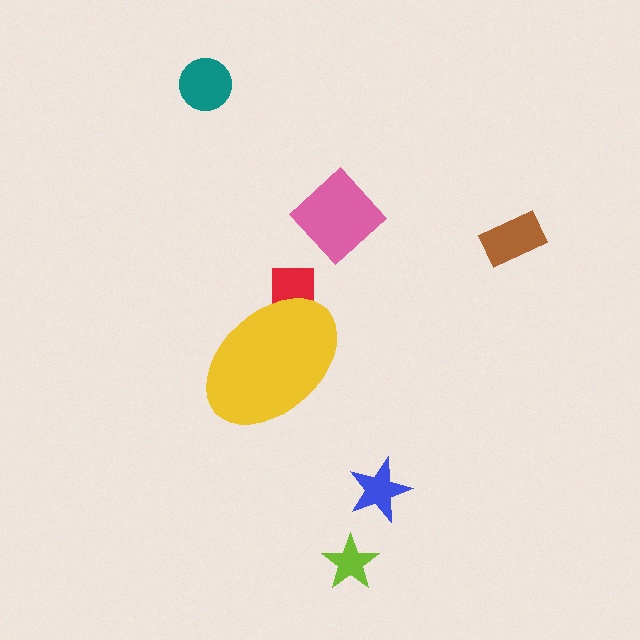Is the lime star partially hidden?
No, the lime star is fully visible.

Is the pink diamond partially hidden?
No, the pink diamond is fully visible.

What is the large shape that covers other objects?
A yellow ellipse.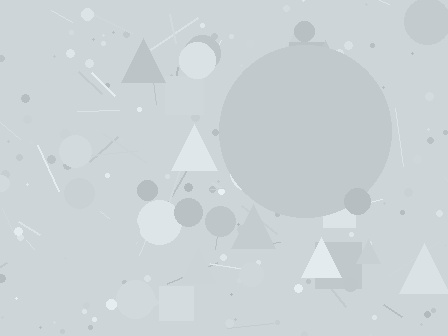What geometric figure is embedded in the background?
A circle is embedded in the background.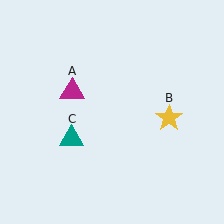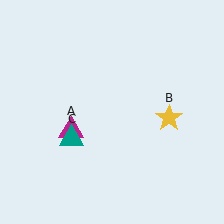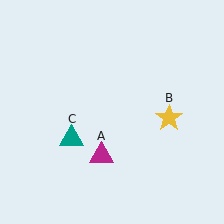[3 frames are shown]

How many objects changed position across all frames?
1 object changed position: magenta triangle (object A).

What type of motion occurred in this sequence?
The magenta triangle (object A) rotated counterclockwise around the center of the scene.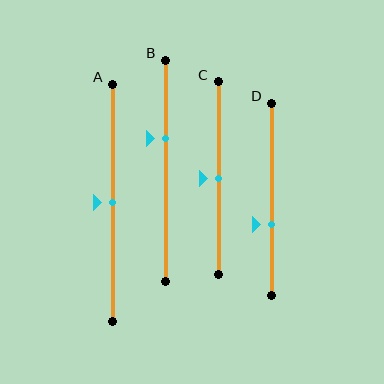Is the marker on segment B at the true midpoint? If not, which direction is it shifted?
No, the marker on segment B is shifted upward by about 15% of the segment length.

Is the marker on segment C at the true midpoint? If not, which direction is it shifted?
Yes, the marker on segment C is at the true midpoint.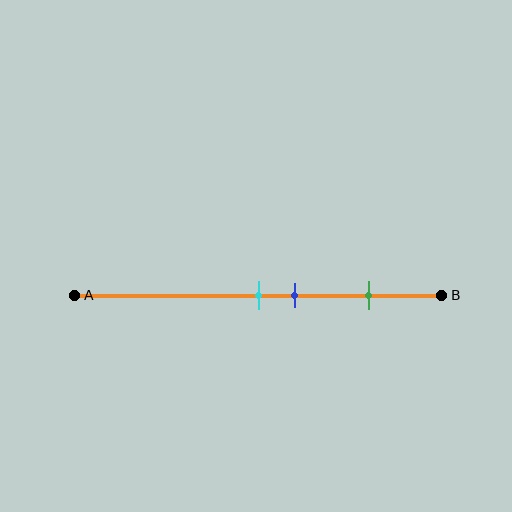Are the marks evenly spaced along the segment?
No, the marks are not evenly spaced.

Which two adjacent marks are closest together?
The cyan and blue marks are the closest adjacent pair.